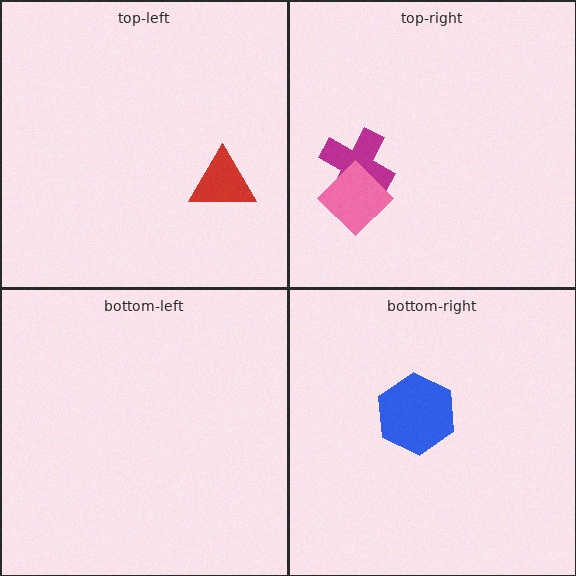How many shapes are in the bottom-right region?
1.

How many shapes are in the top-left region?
1.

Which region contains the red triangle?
The top-left region.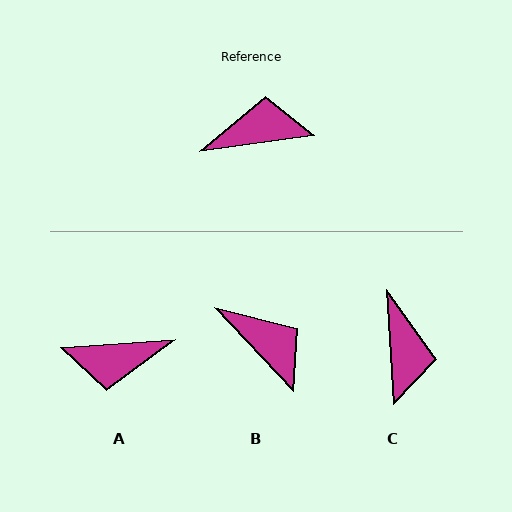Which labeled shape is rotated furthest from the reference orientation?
A, about 176 degrees away.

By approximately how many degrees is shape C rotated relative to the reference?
Approximately 95 degrees clockwise.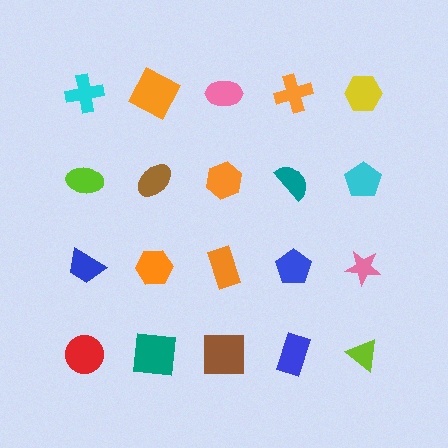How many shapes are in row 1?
5 shapes.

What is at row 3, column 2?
An orange hexagon.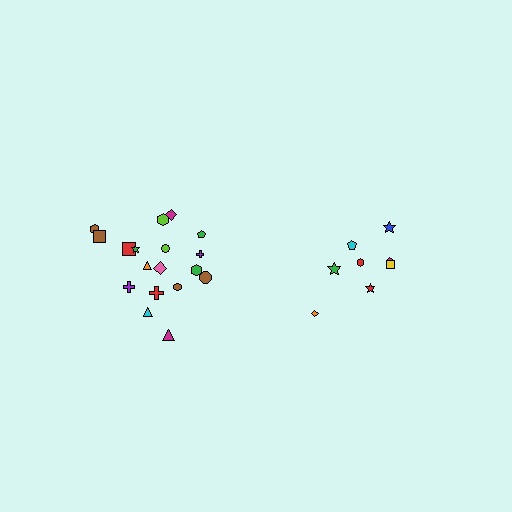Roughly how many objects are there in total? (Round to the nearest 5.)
Roughly 25 objects in total.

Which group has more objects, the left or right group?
The left group.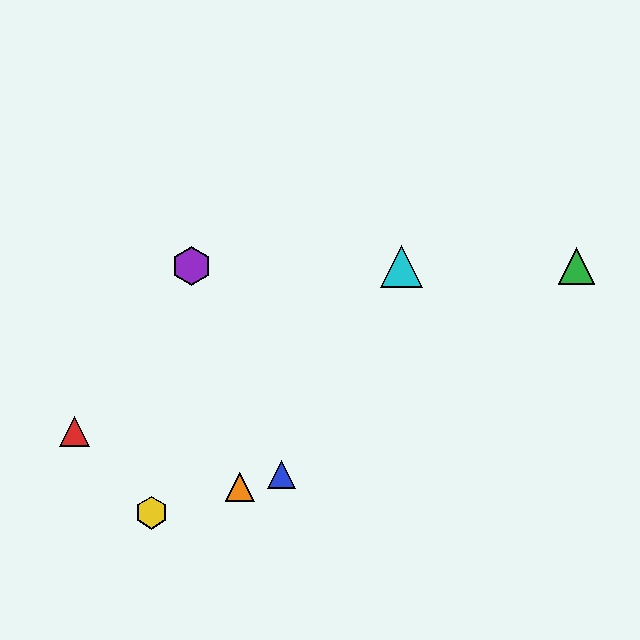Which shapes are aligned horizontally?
The green triangle, the purple hexagon, the cyan triangle are aligned horizontally.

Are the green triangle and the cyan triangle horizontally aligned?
Yes, both are at y≈266.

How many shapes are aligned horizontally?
3 shapes (the green triangle, the purple hexagon, the cyan triangle) are aligned horizontally.